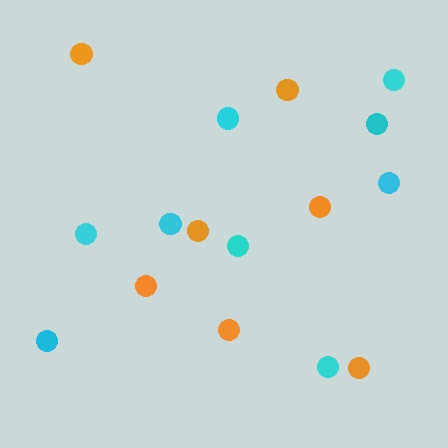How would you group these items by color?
There are 2 groups: one group of orange circles (7) and one group of cyan circles (9).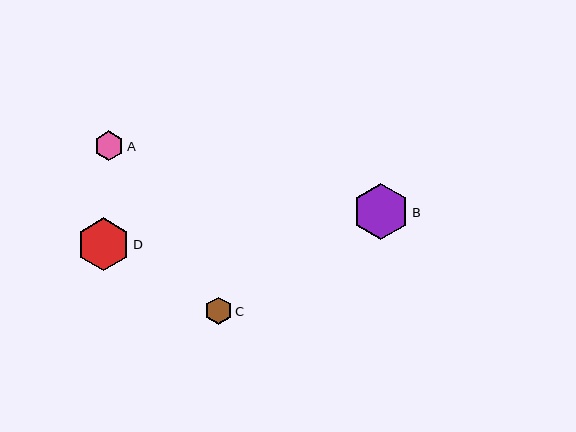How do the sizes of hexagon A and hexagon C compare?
Hexagon A and hexagon C are approximately the same size.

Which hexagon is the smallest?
Hexagon C is the smallest with a size of approximately 27 pixels.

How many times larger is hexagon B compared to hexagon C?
Hexagon B is approximately 2.1 times the size of hexagon C.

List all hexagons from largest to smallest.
From largest to smallest: B, D, A, C.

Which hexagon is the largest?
Hexagon B is the largest with a size of approximately 56 pixels.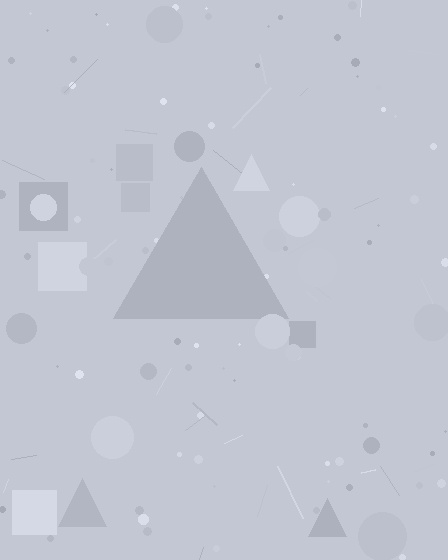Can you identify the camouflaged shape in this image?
The camouflaged shape is a triangle.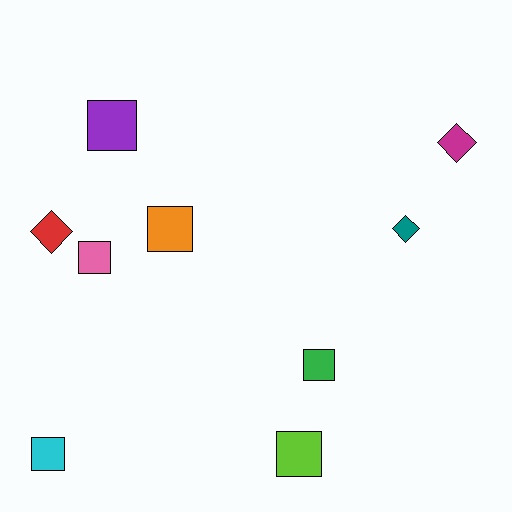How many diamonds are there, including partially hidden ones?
There are 3 diamonds.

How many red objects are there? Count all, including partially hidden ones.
There is 1 red object.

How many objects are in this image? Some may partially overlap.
There are 9 objects.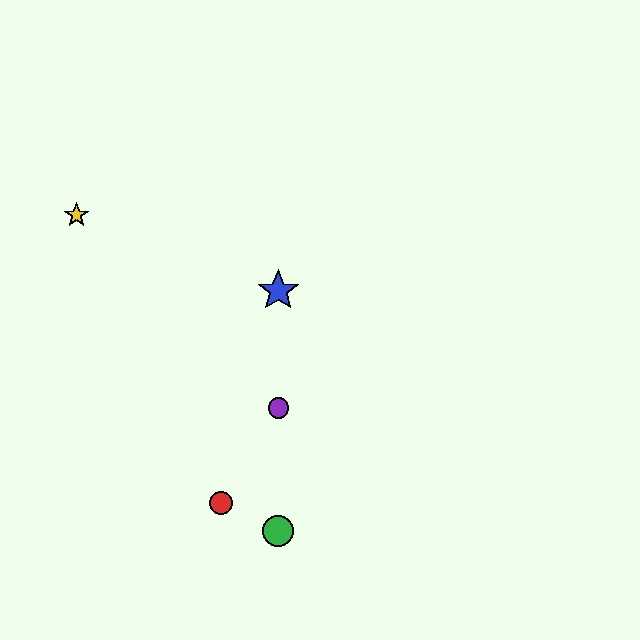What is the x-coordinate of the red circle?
The red circle is at x≈221.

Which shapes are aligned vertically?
The blue star, the green circle, the purple circle are aligned vertically.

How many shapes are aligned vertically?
3 shapes (the blue star, the green circle, the purple circle) are aligned vertically.